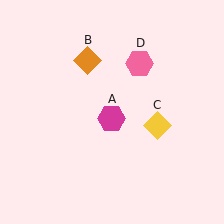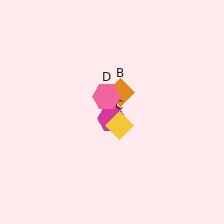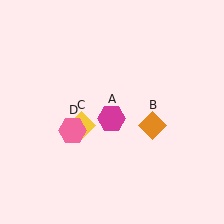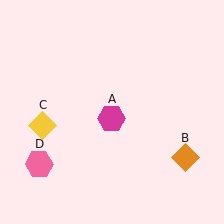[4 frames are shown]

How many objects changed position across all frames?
3 objects changed position: orange diamond (object B), yellow diamond (object C), pink hexagon (object D).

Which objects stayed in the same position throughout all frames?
Magenta hexagon (object A) remained stationary.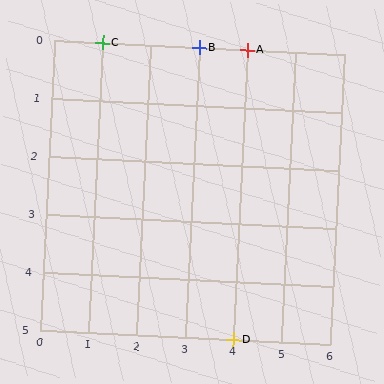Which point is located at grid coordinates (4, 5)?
Point D is at (4, 5).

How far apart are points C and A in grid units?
Points C and A are 3 columns apart.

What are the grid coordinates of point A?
Point A is at grid coordinates (4, 0).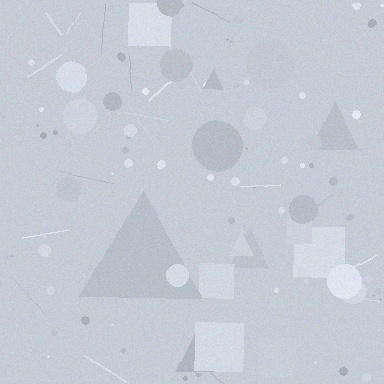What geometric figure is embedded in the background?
A triangle is embedded in the background.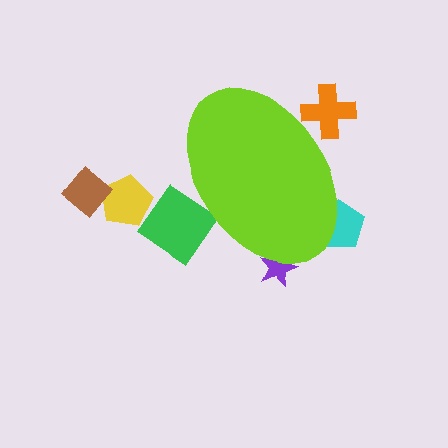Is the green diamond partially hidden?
Yes, the green diamond is partially hidden behind the lime ellipse.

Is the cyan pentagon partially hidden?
Yes, the cyan pentagon is partially hidden behind the lime ellipse.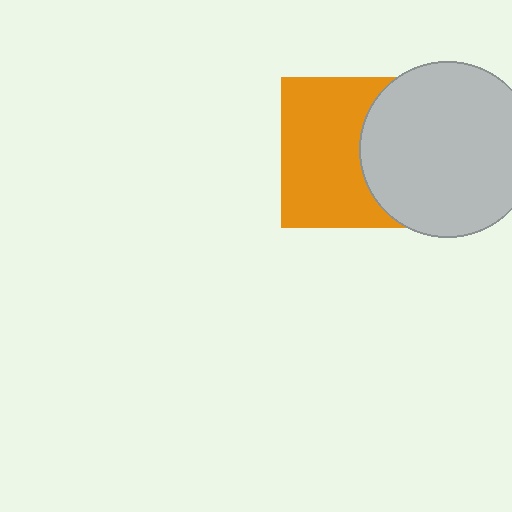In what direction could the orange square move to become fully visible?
The orange square could move left. That would shift it out from behind the light gray circle entirely.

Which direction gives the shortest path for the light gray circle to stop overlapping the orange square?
Moving right gives the shortest separation.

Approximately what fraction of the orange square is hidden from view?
Roughly 40% of the orange square is hidden behind the light gray circle.